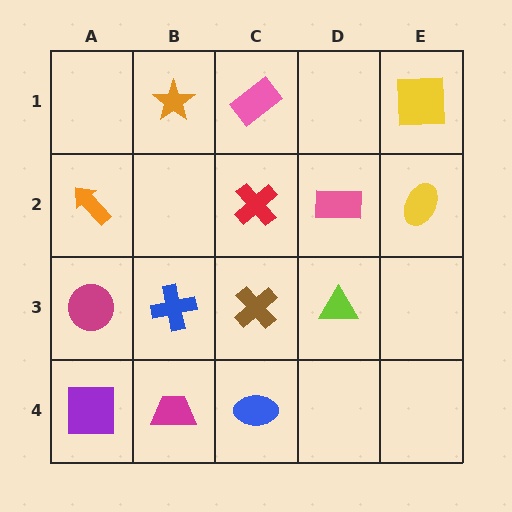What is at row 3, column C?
A brown cross.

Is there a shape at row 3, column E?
No, that cell is empty.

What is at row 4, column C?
A blue ellipse.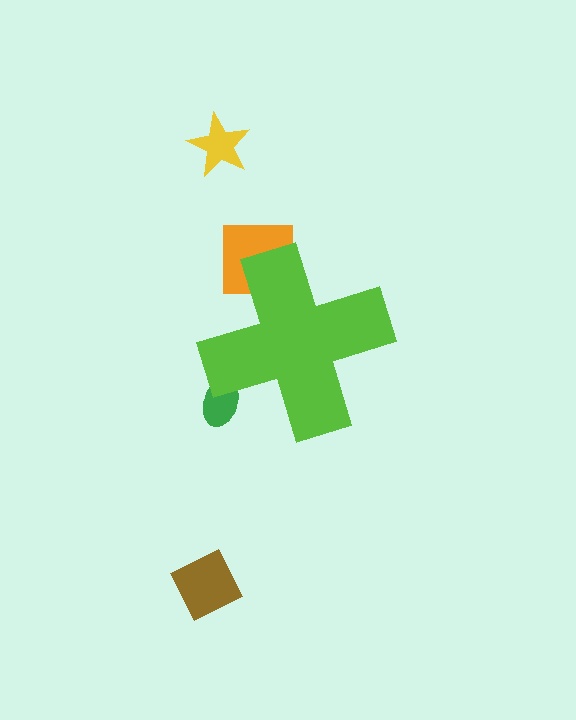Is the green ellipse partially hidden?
Yes, the green ellipse is partially hidden behind the lime cross.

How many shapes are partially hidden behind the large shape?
2 shapes are partially hidden.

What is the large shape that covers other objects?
A lime cross.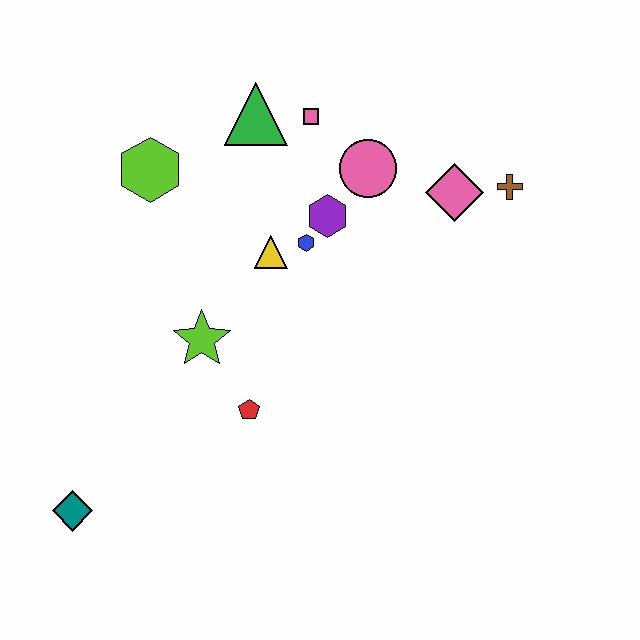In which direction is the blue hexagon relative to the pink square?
The blue hexagon is below the pink square.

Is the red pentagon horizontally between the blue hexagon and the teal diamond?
Yes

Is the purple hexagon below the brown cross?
Yes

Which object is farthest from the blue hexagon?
The teal diamond is farthest from the blue hexagon.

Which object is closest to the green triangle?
The pink square is closest to the green triangle.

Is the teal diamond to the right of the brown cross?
No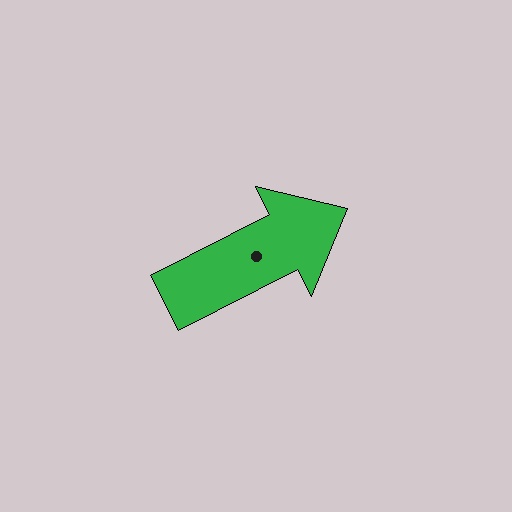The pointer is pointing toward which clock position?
Roughly 2 o'clock.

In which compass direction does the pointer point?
Northeast.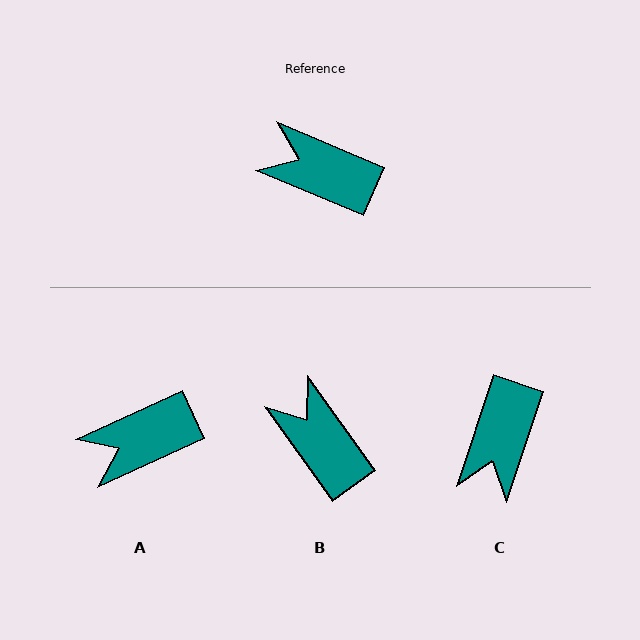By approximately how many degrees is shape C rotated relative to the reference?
Approximately 95 degrees counter-clockwise.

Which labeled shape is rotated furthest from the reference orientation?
C, about 95 degrees away.